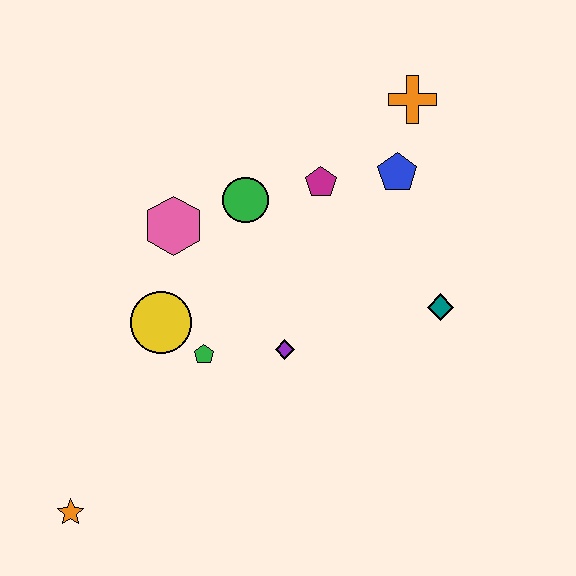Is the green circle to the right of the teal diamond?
No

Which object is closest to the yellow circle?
The green pentagon is closest to the yellow circle.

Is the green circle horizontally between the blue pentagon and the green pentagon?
Yes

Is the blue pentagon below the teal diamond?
No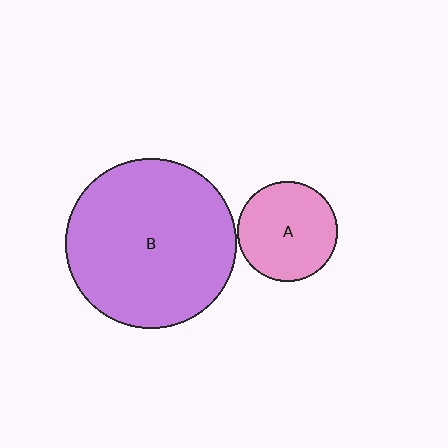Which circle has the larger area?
Circle B (purple).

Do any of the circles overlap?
No, none of the circles overlap.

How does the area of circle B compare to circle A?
Approximately 2.9 times.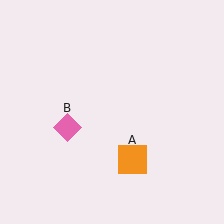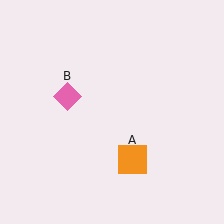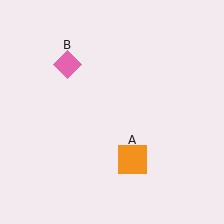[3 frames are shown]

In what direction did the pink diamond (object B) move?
The pink diamond (object B) moved up.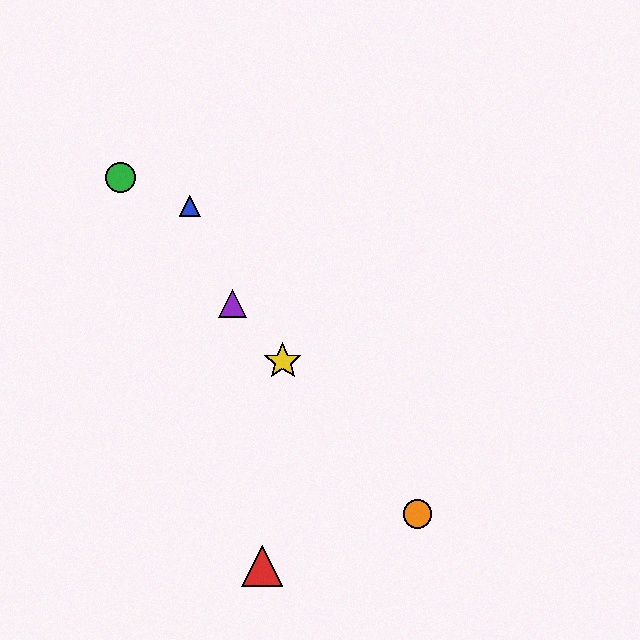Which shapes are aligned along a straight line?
The green circle, the yellow star, the purple triangle, the orange circle are aligned along a straight line.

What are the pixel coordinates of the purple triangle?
The purple triangle is at (232, 304).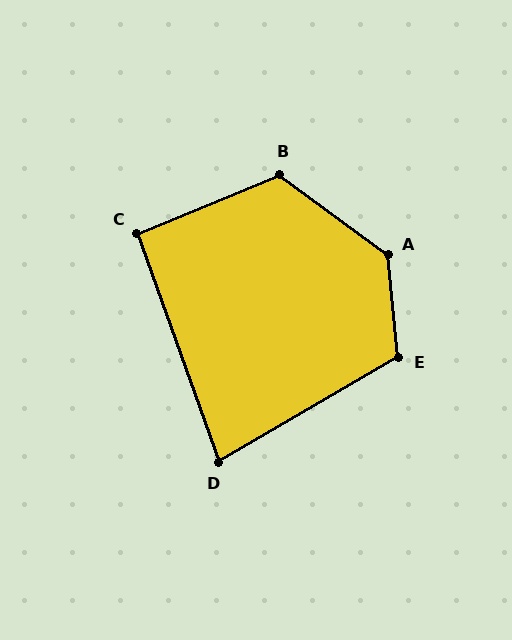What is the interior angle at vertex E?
Approximately 114 degrees (obtuse).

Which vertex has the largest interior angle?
A, at approximately 132 degrees.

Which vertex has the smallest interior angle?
D, at approximately 79 degrees.